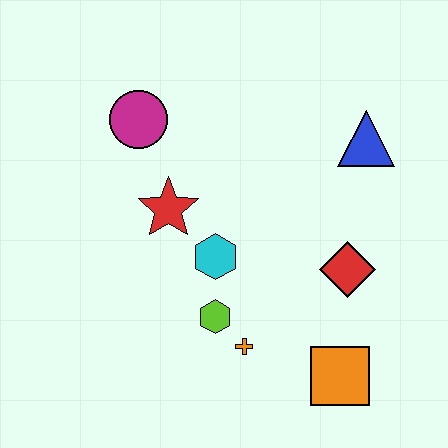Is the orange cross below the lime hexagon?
Yes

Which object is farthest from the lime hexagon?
The blue triangle is farthest from the lime hexagon.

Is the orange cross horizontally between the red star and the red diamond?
Yes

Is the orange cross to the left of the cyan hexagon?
No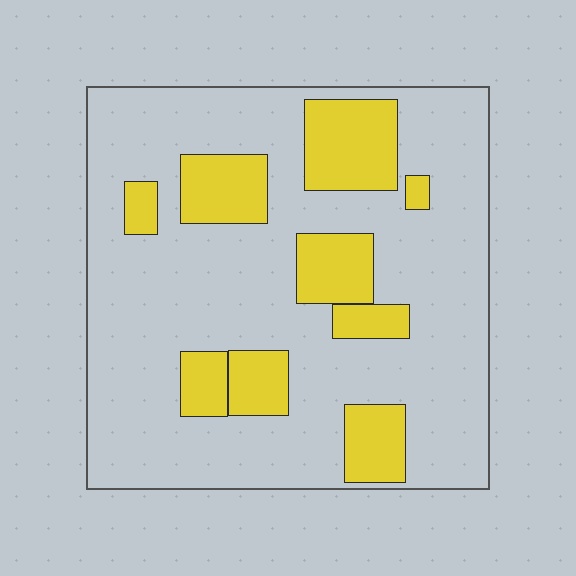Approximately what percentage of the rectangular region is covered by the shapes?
Approximately 25%.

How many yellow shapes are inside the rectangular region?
9.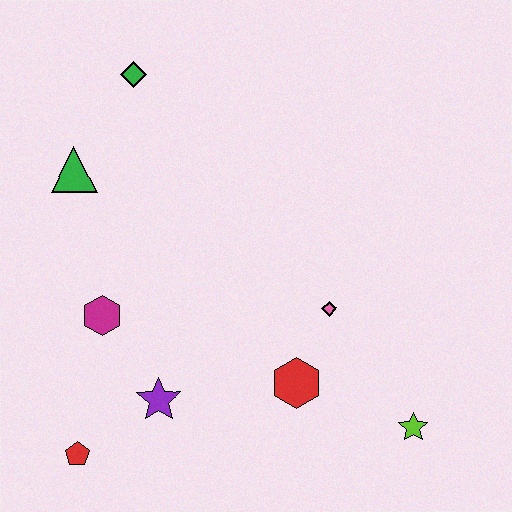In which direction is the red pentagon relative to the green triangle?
The red pentagon is below the green triangle.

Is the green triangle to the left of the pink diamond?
Yes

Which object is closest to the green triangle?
The green diamond is closest to the green triangle.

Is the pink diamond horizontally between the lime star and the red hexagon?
Yes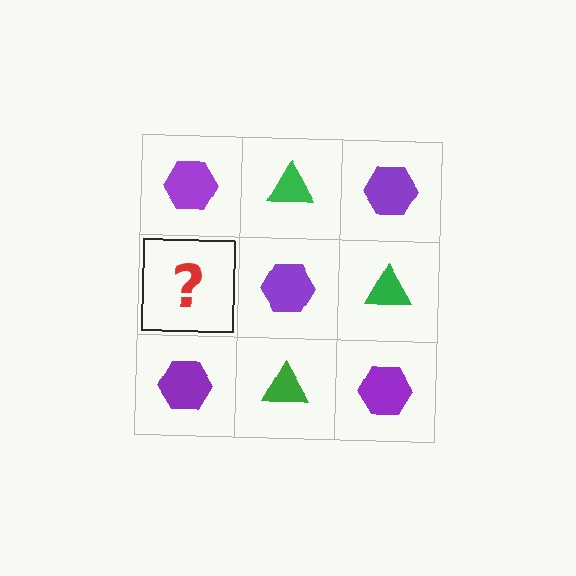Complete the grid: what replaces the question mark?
The question mark should be replaced with a green triangle.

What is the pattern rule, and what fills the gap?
The rule is that it alternates purple hexagon and green triangle in a checkerboard pattern. The gap should be filled with a green triangle.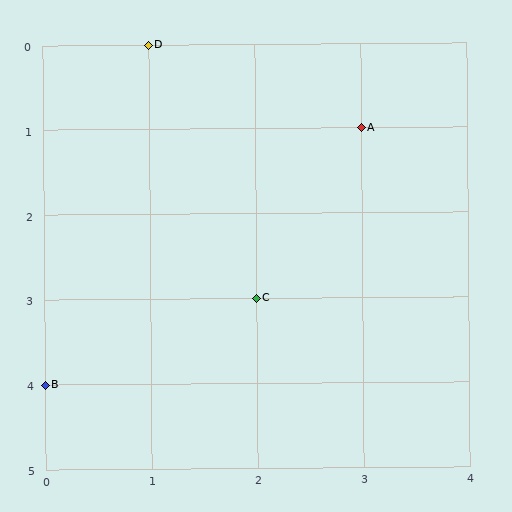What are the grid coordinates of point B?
Point B is at grid coordinates (0, 4).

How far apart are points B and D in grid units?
Points B and D are 1 column and 4 rows apart (about 4.1 grid units diagonally).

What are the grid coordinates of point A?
Point A is at grid coordinates (3, 1).